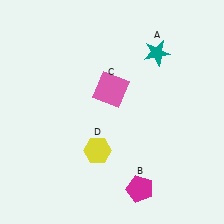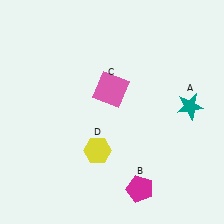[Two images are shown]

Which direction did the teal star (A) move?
The teal star (A) moved down.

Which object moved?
The teal star (A) moved down.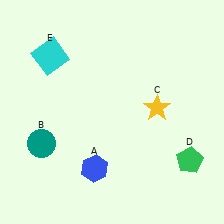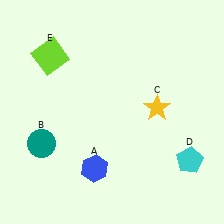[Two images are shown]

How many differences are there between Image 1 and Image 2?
There are 2 differences between the two images.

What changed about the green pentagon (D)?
In Image 1, D is green. In Image 2, it changed to cyan.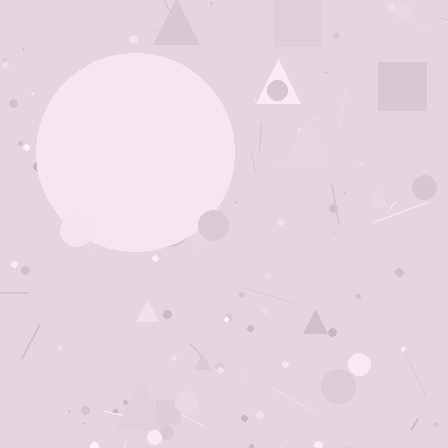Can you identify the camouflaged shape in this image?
The camouflaged shape is a circle.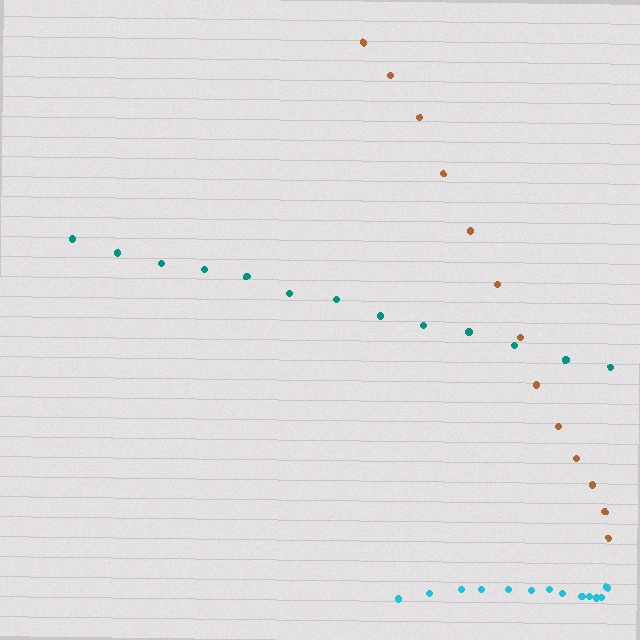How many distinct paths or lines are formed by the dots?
There are 3 distinct paths.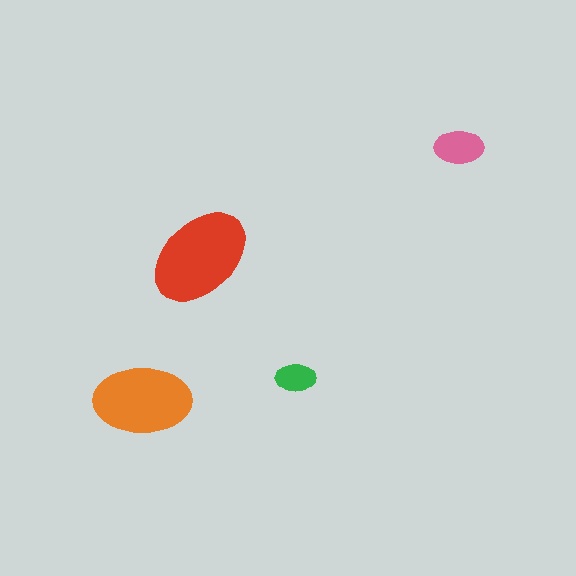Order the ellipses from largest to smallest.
the red one, the orange one, the pink one, the green one.